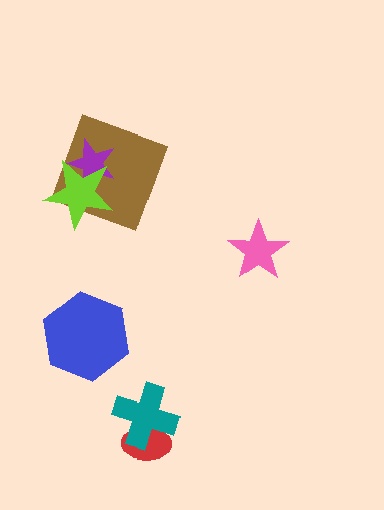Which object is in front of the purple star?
The lime star is in front of the purple star.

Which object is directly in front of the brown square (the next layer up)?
The purple star is directly in front of the brown square.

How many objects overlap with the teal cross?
1 object overlaps with the teal cross.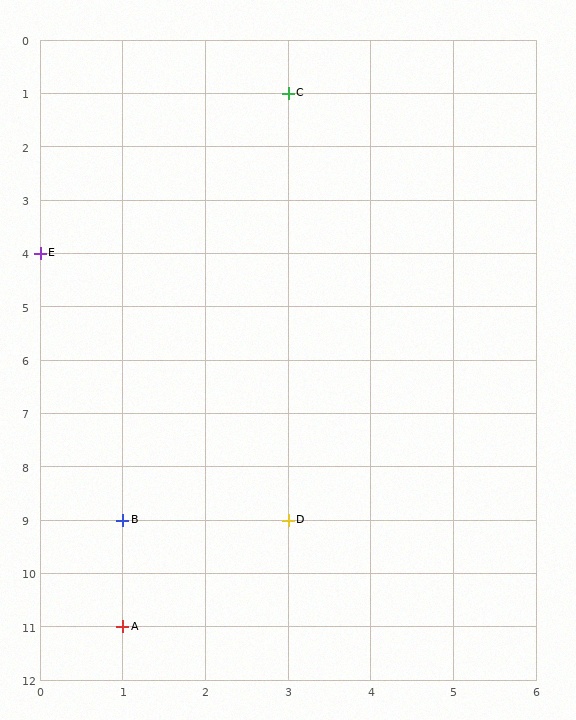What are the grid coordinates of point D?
Point D is at grid coordinates (3, 9).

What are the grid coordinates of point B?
Point B is at grid coordinates (1, 9).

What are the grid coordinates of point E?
Point E is at grid coordinates (0, 4).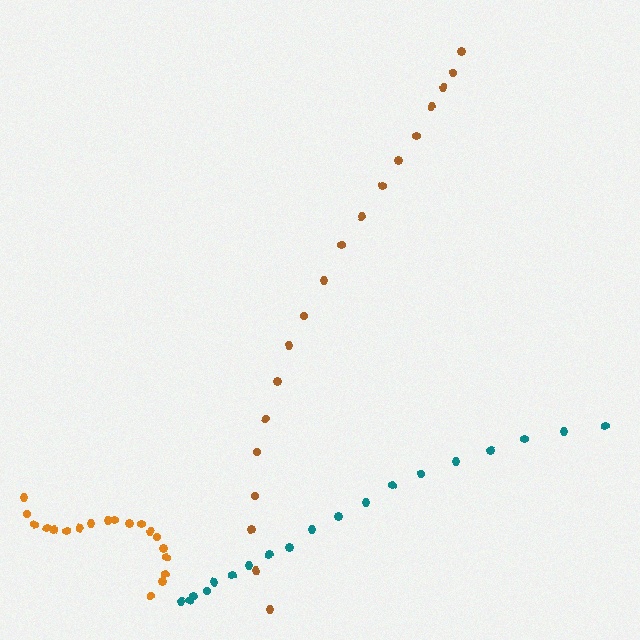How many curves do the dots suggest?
There are 3 distinct paths.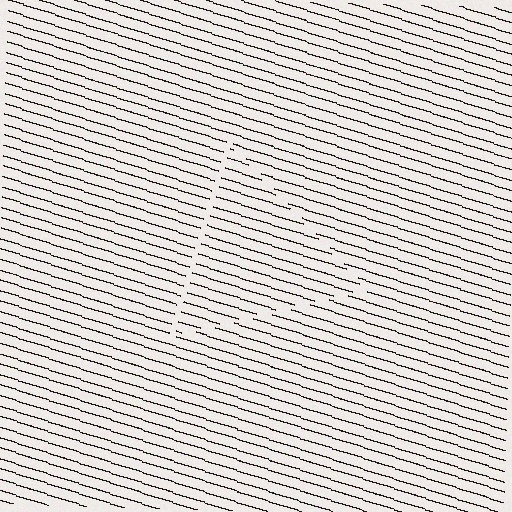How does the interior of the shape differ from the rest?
The interior of the shape contains the same grating, shifted by half a period — the contour is defined by the phase discontinuity where line-ends from the inner and outer gratings abut.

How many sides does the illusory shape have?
3 sides — the line-ends trace a triangle.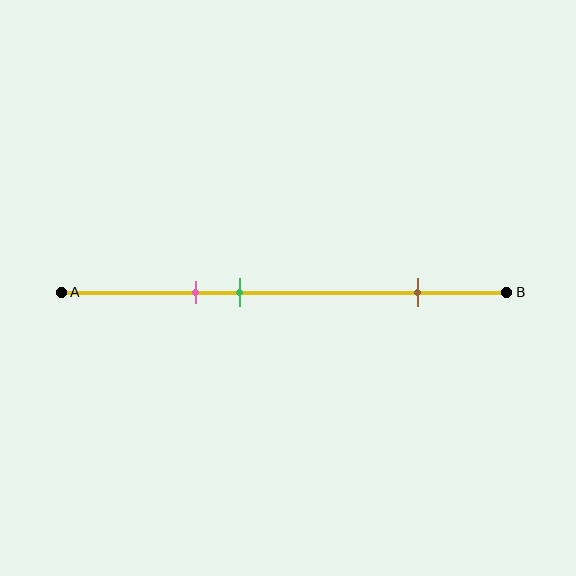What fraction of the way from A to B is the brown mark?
The brown mark is approximately 80% (0.8) of the way from A to B.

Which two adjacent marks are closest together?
The pink and green marks are the closest adjacent pair.